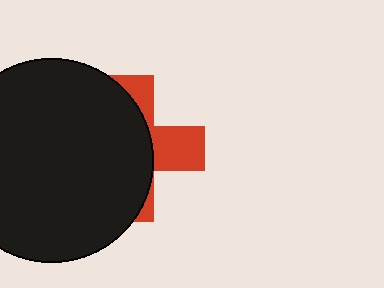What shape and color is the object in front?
The object in front is a black circle.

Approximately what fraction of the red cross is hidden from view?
Roughly 65% of the red cross is hidden behind the black circle.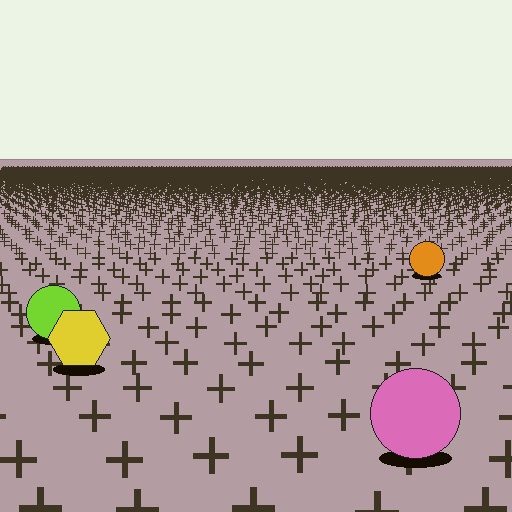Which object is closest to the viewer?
The pink circle is closest. The texture marks near it are larger and more spread out.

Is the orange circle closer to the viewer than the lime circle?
No. The lime circle is closer — you can tell from the texture gradient: the ground texture is coarser near it.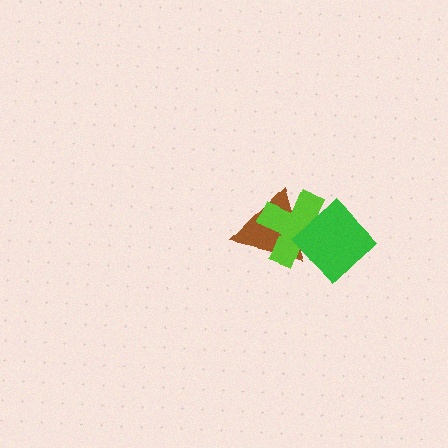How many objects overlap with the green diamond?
2 objects overlap with the green diamond.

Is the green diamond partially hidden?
No, no other shape covers it.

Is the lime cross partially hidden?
Yes, it is partially covered by another shape.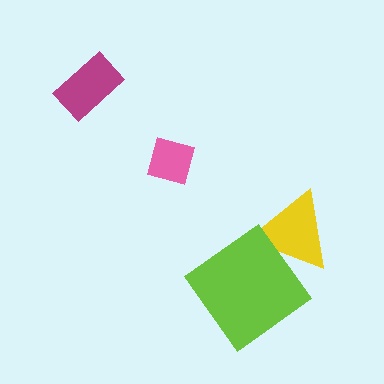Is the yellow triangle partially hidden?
Yes, it is partially covered by another shape.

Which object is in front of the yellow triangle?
The lime diamond is in front of the yellow triangle.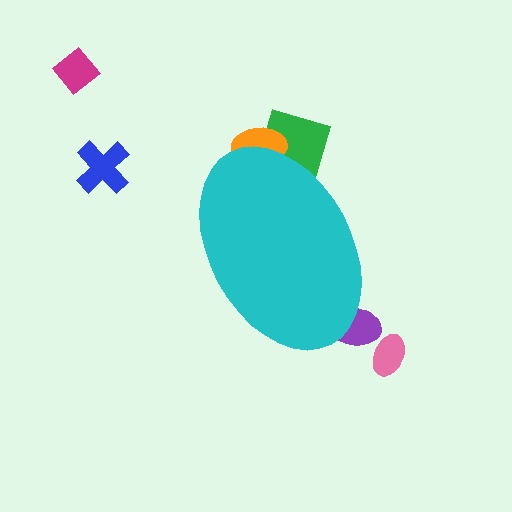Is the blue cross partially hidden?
No, the blue cross is fully visible.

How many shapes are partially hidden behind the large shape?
3 shapes are partially hidden.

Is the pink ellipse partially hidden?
No, the pink ellipse is fully visible.